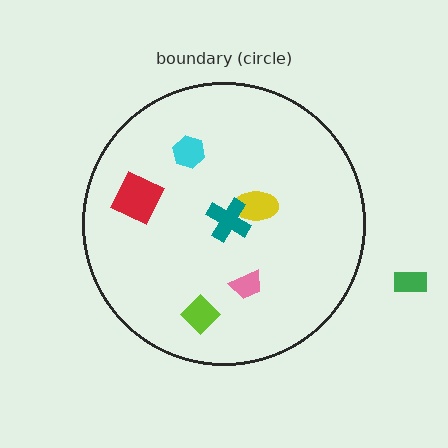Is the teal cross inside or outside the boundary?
Inside.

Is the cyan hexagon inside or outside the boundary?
Inside.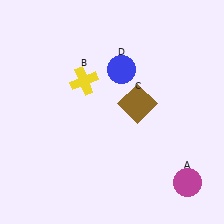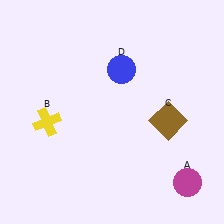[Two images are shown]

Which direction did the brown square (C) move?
The brown square (C) moved right.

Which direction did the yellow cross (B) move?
The yellow cross (B) moved down.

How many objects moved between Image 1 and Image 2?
2 objects moved between the two images.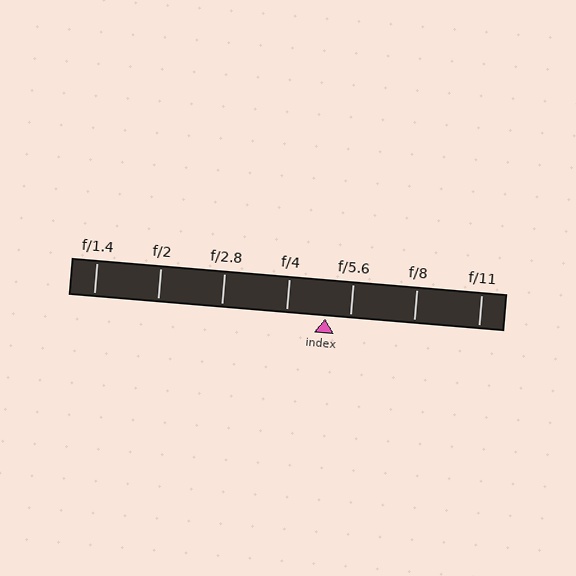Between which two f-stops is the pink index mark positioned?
The index mark is between f/4 and f/5.6.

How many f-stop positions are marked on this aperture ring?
There are 7 f-stop positions marked.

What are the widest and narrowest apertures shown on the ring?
The widest aperture shown is f/1.4 and the narrowest is f/11.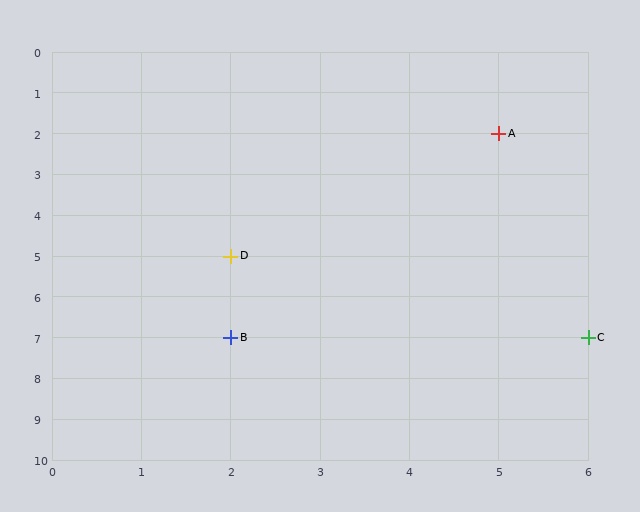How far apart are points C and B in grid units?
Points C and B are 4 columns apart.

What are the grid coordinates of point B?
Point B is at grid coordinates (2, 7).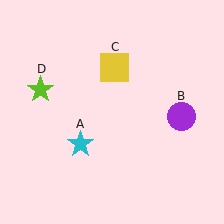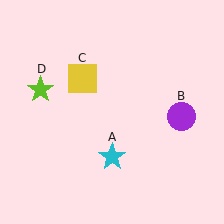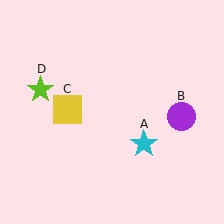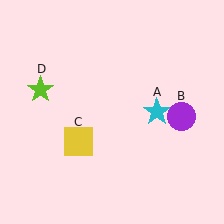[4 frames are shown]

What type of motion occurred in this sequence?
The cyan star (object A), yellow square (object C) rotated counterclockwise around the center of the scene.